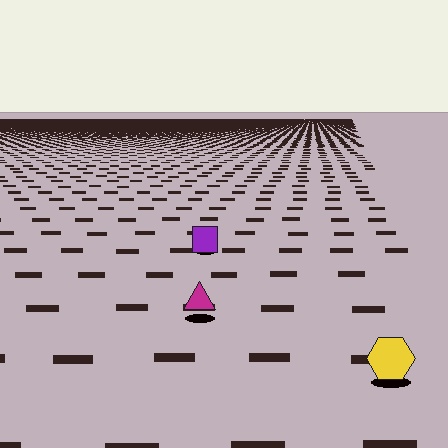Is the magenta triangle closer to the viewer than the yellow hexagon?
No. The yellow hexagon is closer — you can tell from the texture gradient: the ground texture is coarser near it.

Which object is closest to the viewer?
The yellow hexagon is closest. The texture marks near it are larger and more spread out.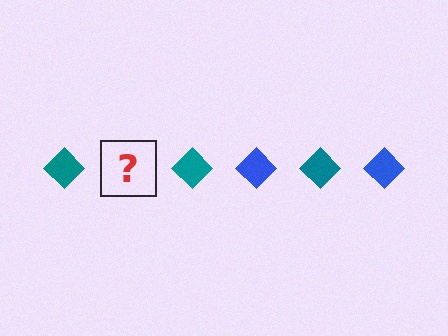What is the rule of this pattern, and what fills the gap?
The rule is that the pattern cycles through teal, blue diamonds. The gap should be filled with a blue diamond.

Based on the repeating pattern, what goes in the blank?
The blank should be a blue diamond.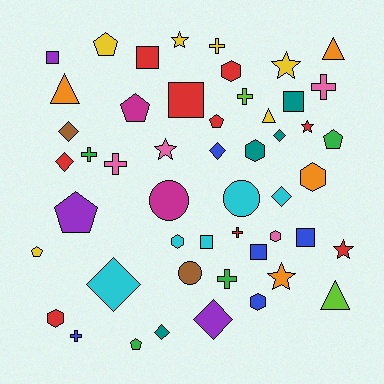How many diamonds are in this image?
There are 8 diamonds.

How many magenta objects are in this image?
There are 2 magenta objects.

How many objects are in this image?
There are 50 objects.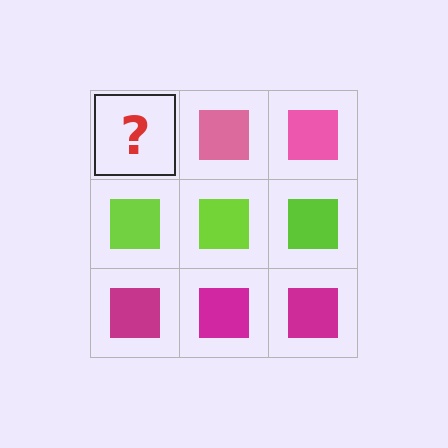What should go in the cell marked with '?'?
The missing cell should contain a pink square.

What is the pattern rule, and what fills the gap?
The rule is that each row has a consistent color. The gap should be filled with a pink square.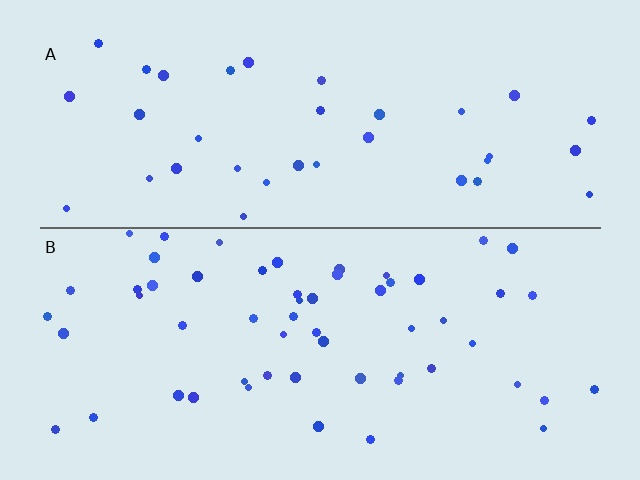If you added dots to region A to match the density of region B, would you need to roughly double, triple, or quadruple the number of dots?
Approximately double.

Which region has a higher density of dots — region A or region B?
B (the bottom).